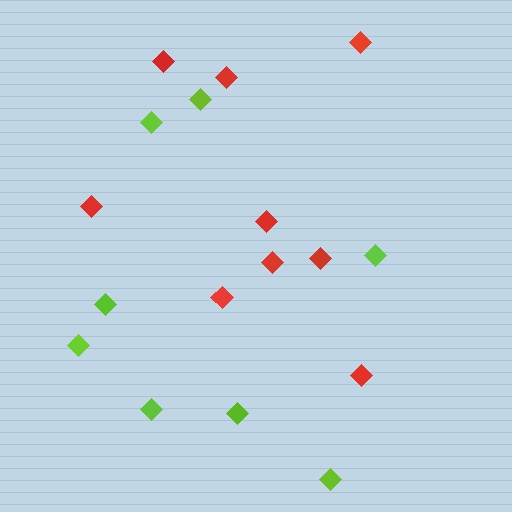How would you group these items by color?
There are 2 groups: one group of red diamonds (9) and one group of lime diamonds (8).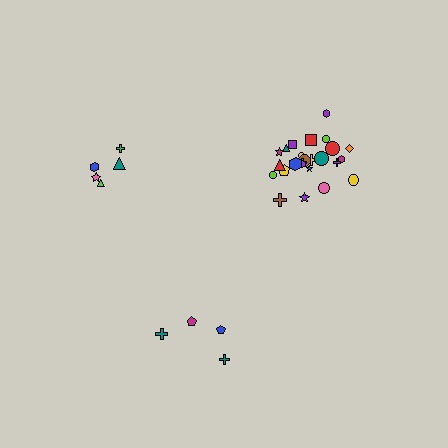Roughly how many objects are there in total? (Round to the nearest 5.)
Roughly 35 objects in total.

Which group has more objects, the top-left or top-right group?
The top-right group.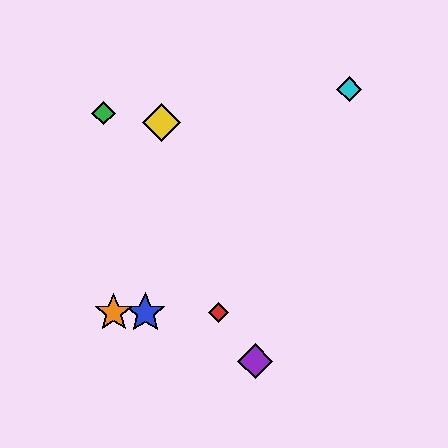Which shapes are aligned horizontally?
The red diamond, the blue star, the orange star are aligned horizontally.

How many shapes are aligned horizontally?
3 shapes (the red diamond, the blue star, the orange star) are aligned horizontally.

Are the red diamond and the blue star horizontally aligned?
Yes, both are at y≈313.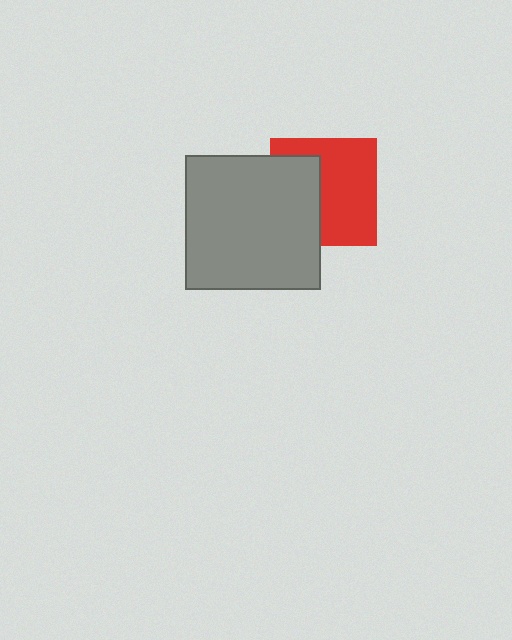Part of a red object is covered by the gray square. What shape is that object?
It is a square.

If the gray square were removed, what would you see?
You would see the complete red square.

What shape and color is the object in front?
The object in front is a gray square.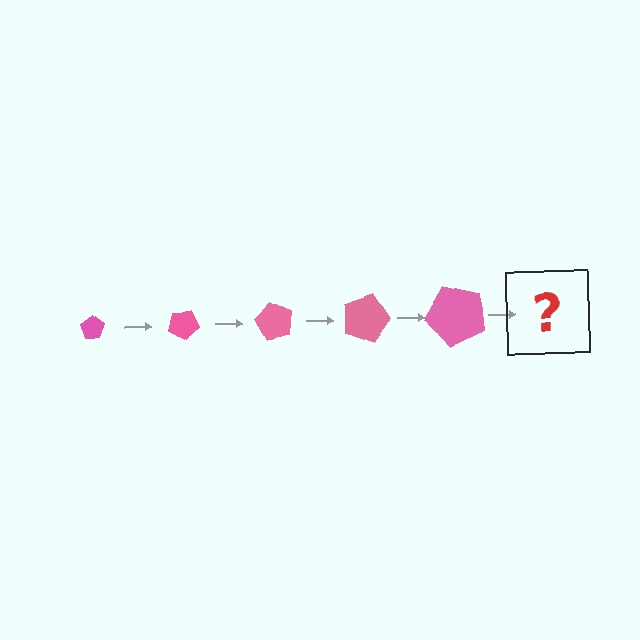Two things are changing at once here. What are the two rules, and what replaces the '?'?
The two rules are that the pentagon grows larger each step and it rotates 30 degrees each step. The '?' should be a pentagon, larger than the previous one and rotated 150 degrees from the start.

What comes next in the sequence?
The next element should be a pentagon, larger than the previous one and rotated 150 degrees from the start.